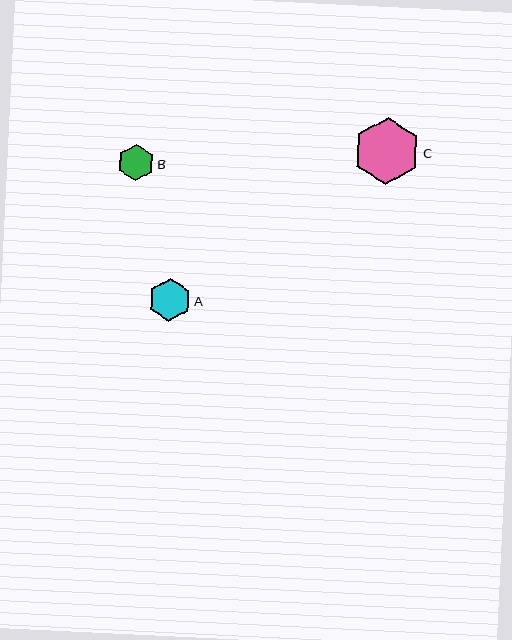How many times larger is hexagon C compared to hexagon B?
Hexagon C is approximately 1.8 times the size of hexagon B.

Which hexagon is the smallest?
Hexagon B is the smallest with a size of approximately 37 pixels.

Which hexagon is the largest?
Hexagon C is the largest with a size of approximately 67 pixels.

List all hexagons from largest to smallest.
From largest to smallest: C, A, B.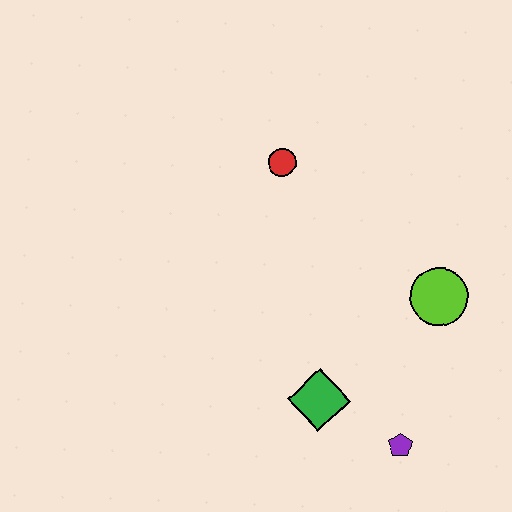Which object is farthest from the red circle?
The purple pentagon is farthest from the red circle.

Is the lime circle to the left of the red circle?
No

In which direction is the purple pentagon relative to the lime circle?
The purple pentagon is below the lime circle.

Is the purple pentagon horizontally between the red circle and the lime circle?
Yes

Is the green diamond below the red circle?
Yes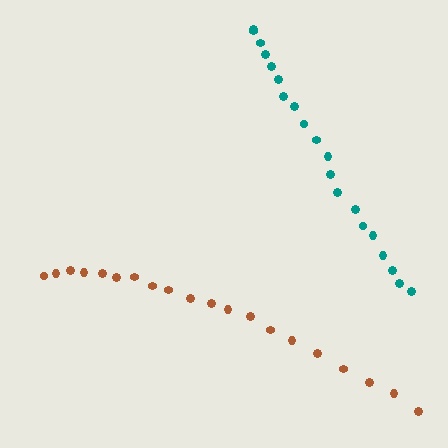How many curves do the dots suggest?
There are 2 distinct paths.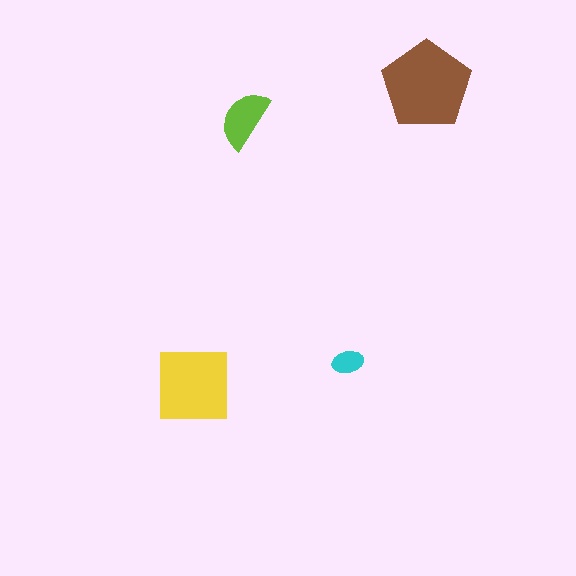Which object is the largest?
The brown pentagon.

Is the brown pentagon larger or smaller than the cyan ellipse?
Larger.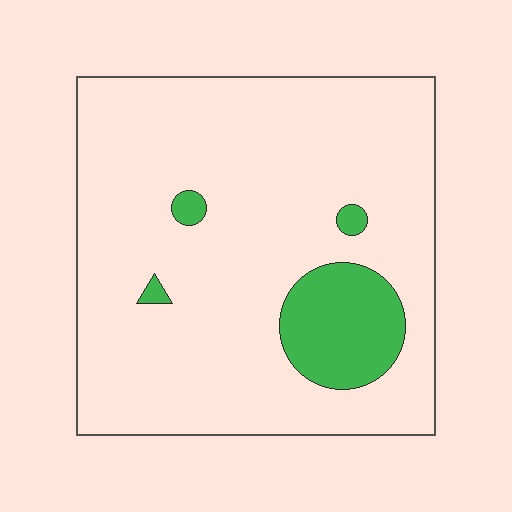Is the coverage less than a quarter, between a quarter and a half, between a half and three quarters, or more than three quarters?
Less than a quarter.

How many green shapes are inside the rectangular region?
4.